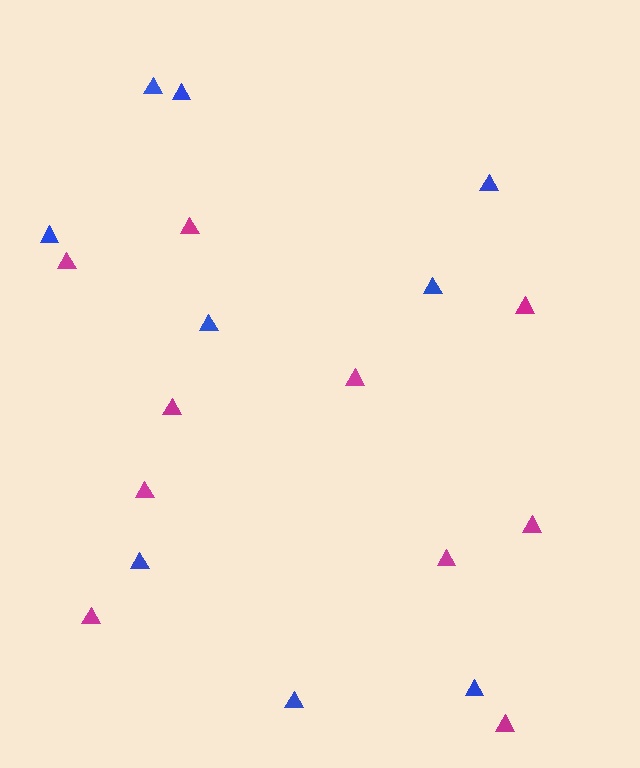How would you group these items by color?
There are 2 groups: one group of blue triangles (9) and one group of magenta triangles (10).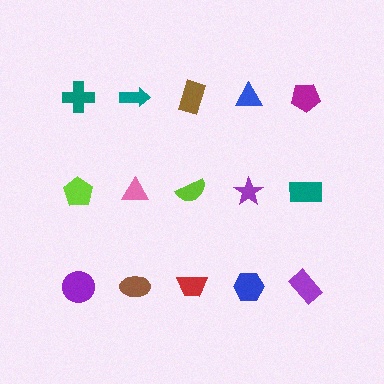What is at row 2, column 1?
A lime pentagon.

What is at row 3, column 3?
A red trapezoid.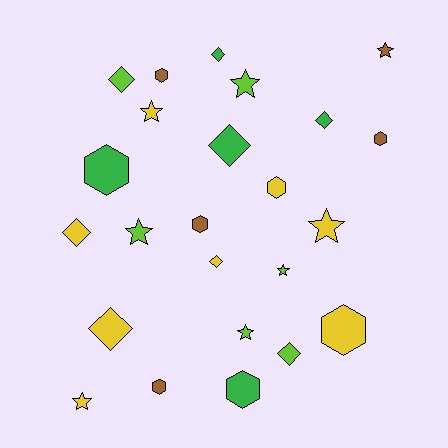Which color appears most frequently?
Yellow, with 8 objects.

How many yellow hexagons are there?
There are 2 yellow hexagons.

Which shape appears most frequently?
Hexagon, with 8 objects.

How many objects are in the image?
There are 24 objects.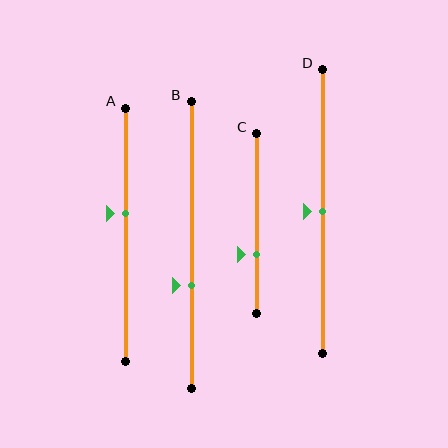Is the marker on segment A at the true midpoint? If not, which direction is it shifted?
No, the marker on segment A is shifted upward by about 8% of the segment length.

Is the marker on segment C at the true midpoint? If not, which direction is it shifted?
No, the marker on segment C is shifted downward by about 17% of the segment length.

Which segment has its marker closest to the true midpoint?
Segment D has its marker closest to the true midpoint.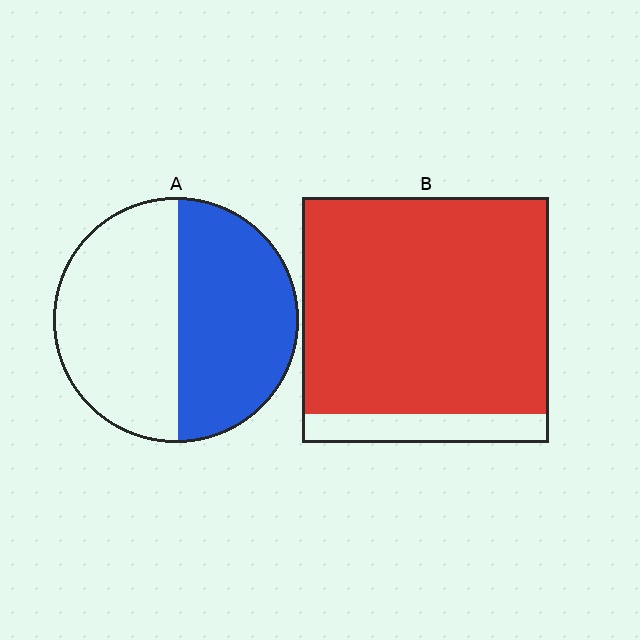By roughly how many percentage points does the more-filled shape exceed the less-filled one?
By roughly 40 percentage points (B over A).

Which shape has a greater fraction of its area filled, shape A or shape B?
Shape B.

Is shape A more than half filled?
Roughly half.